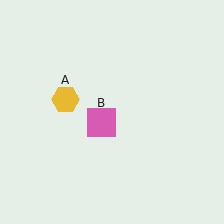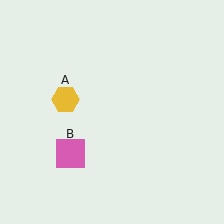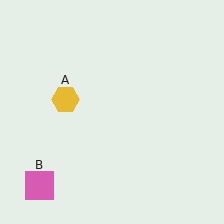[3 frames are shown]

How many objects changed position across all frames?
1 object changed position: pink square (object B).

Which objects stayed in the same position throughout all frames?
Yellow hexagon (object A) remained stationary.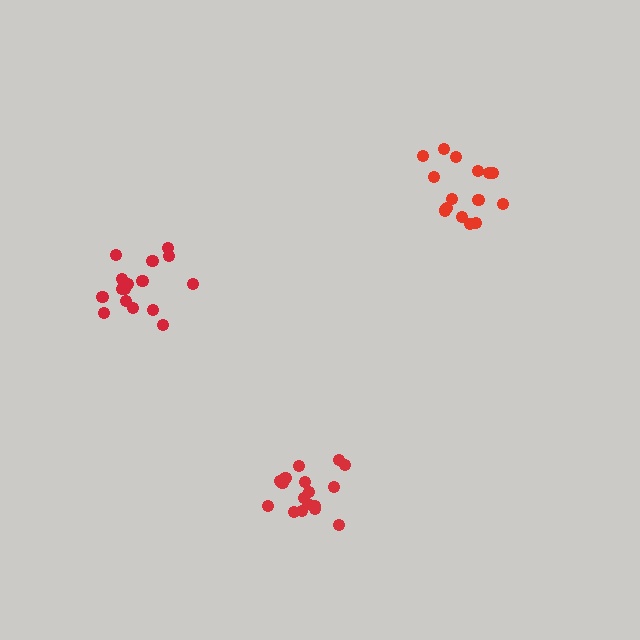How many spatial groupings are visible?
There are 3 spatial groupings.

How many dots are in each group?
Group 1: 16 dots, Group 2: 17 dots, Group 3: 15 dots (48 total).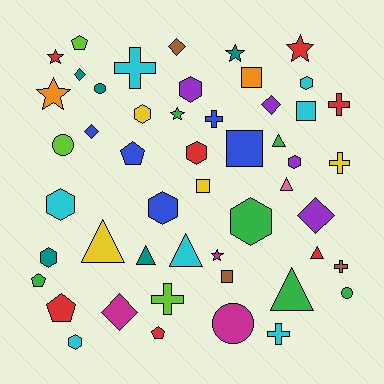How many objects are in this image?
There are 50 objects.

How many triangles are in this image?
There are 7 triangles.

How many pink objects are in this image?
There is 1 pink object.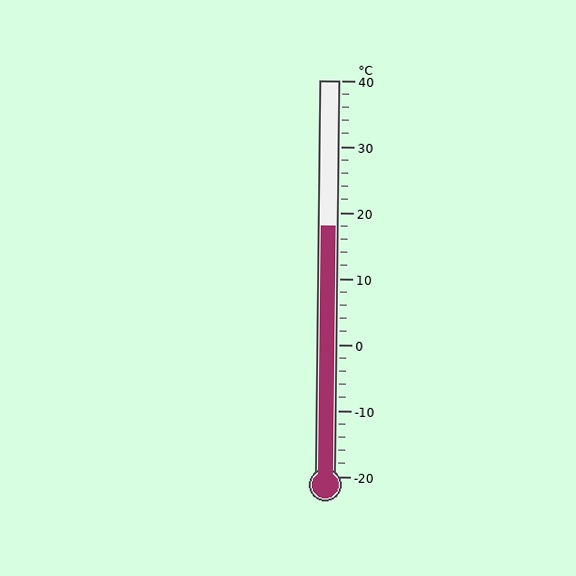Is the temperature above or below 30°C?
The temperature is below 30°C.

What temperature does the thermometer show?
The thermometer shows approximately 18°C.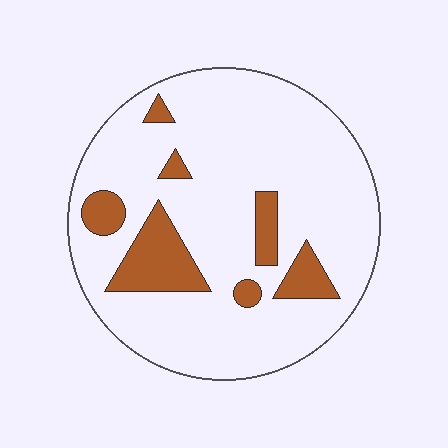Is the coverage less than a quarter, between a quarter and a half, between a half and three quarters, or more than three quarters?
Less than a quarter.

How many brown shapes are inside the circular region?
7.